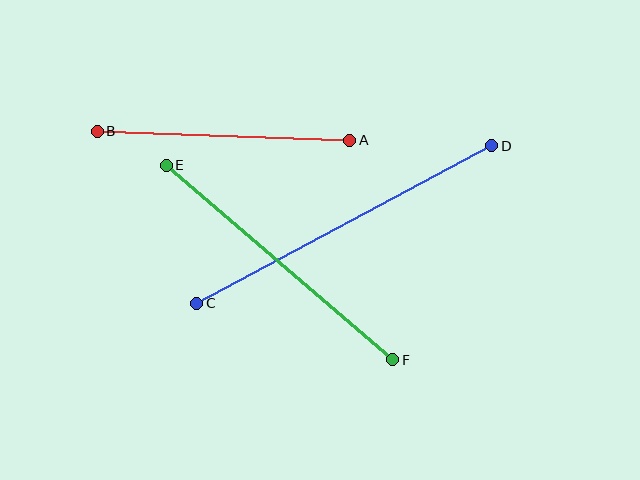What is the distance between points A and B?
The distance is approximately 253 pixels.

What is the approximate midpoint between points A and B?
The midpoint is at approximately (223, 136) pixels.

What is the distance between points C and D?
The distance is approximately 334 pixels.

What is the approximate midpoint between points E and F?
The midpoint is at approximately (280, 263) pixels.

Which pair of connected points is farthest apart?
Points C and D are farthest apart.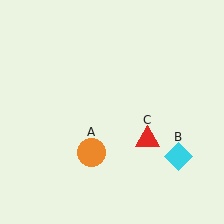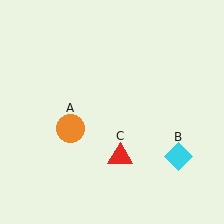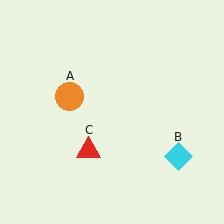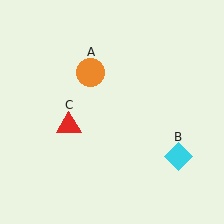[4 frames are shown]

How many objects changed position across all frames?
2 objects changed position: orange circle (object A), red triangle (object C).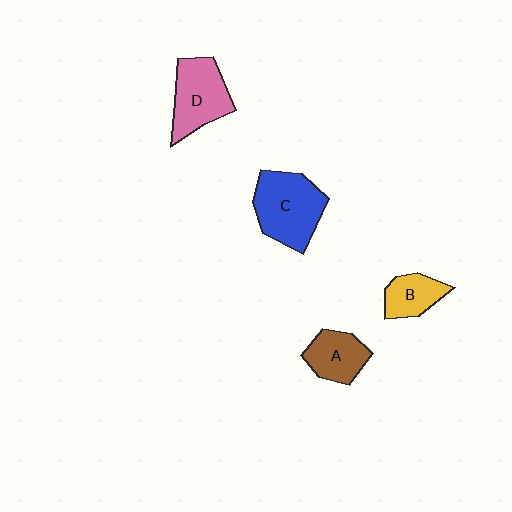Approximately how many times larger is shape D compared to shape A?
Approximately 1.4 times.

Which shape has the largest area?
Shape C (blue).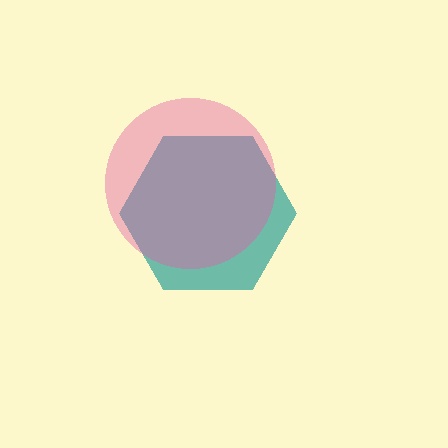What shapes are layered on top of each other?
The layered shapes are: a teal hexagon, a pink circle.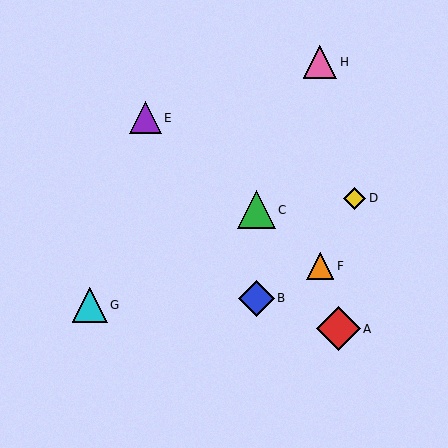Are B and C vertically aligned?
Yes, both are at x≈256.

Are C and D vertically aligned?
No, C is at x≈256 and D is at x≈355.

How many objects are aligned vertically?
2 objects (B, C) are aligned vertically.